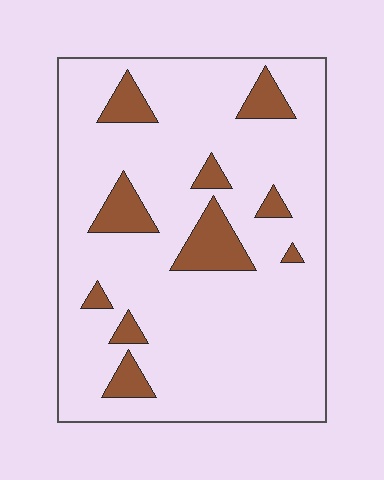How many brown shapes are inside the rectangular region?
10.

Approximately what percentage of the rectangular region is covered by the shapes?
Approximately 15%.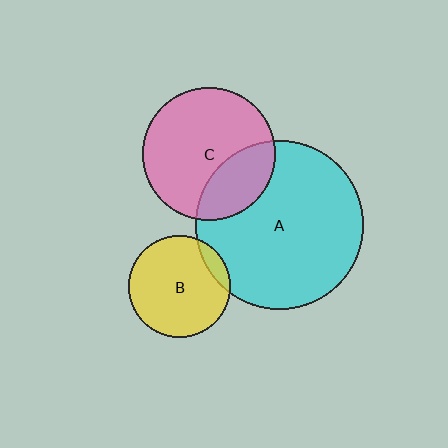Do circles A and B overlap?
Yes.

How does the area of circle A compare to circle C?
Approximately 1.6 times.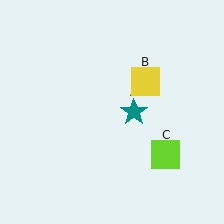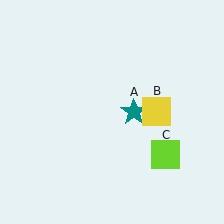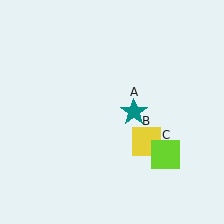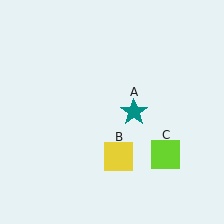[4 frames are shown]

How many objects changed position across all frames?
1 object changed position: yellow square (object B).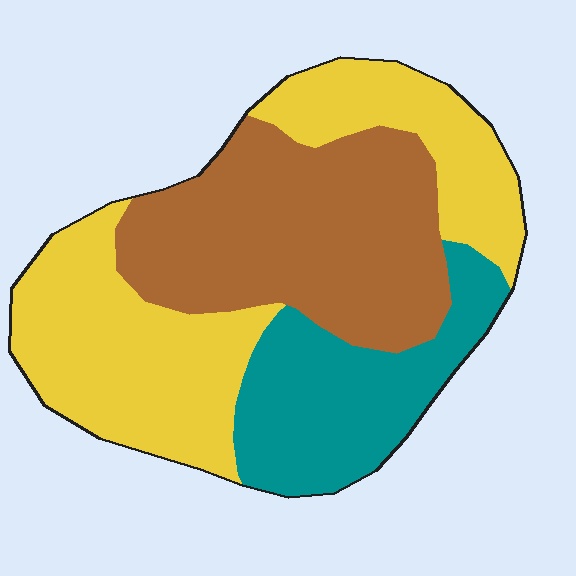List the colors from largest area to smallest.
From largest to smallest: yellow, brown, teal.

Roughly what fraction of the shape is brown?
Brown takes up between a third and a half of the shape.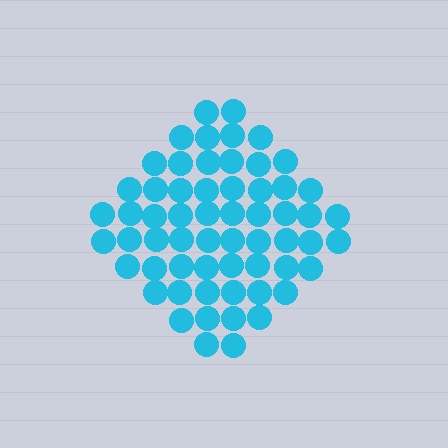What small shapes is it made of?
It is made of small circles.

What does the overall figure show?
The overall figure shows a diamond.